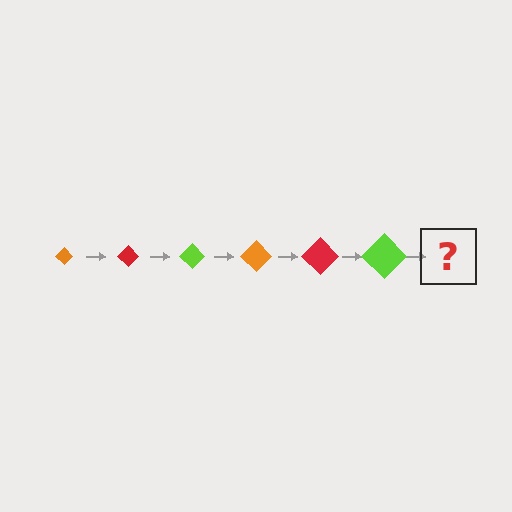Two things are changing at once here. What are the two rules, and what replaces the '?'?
The two rules are that the diamond grows larger each step and the color cycles through orange, red, and lime. The '?' should be an orange diamond, larger than the previous one.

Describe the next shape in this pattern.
It should be an orange diamond, larger than the previous one.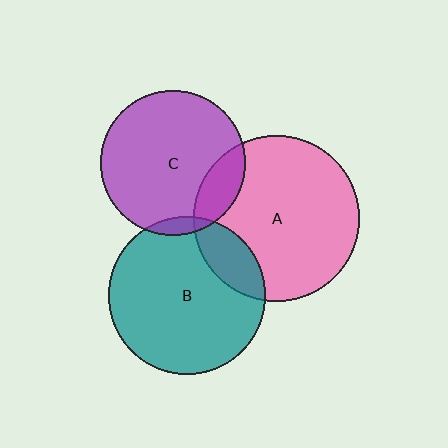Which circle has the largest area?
Circle A (pink).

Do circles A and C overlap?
Yes.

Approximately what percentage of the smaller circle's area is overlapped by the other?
Approximately 15%.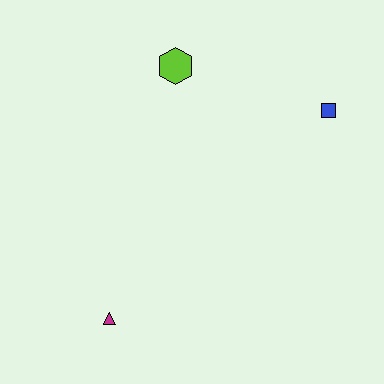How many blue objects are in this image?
There is 1 blue object.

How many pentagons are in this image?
There are no pentagons.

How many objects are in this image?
There are 3 objects.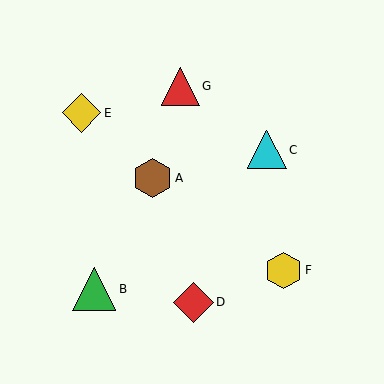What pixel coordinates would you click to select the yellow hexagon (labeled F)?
Click at (284, 270) to select the yellow hexagon F.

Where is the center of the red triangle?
The center of the red triangle is at (181, 86).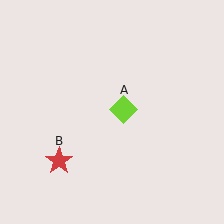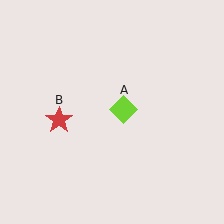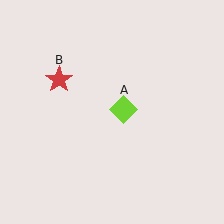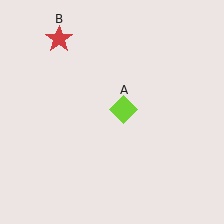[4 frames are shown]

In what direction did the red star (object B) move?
The red star (object B) moved up.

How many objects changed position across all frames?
1 object changed position: red star (object B).